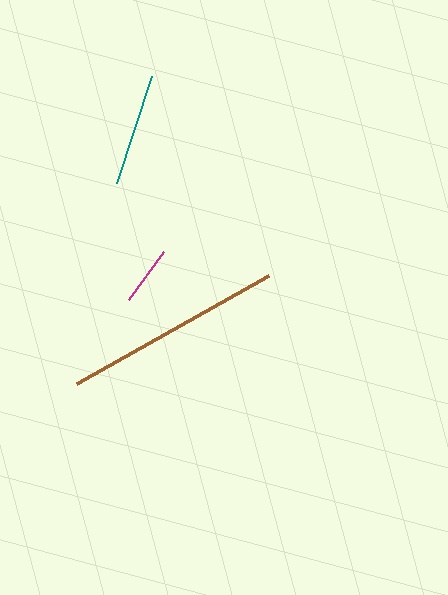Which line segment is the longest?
The brown line is the longest at approximately 221 pixels.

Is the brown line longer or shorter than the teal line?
The brown line is longer than the teal line.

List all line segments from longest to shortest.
From longest to shortest: brown, teal, magenta.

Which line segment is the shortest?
The magenta line is the shortest at approximately 60 pixels.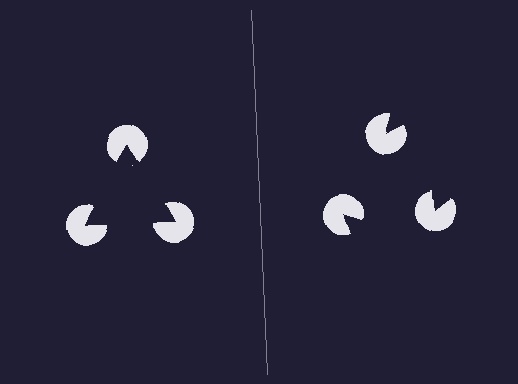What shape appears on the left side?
An illusory triangle.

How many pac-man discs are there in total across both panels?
6 — 3 on each side.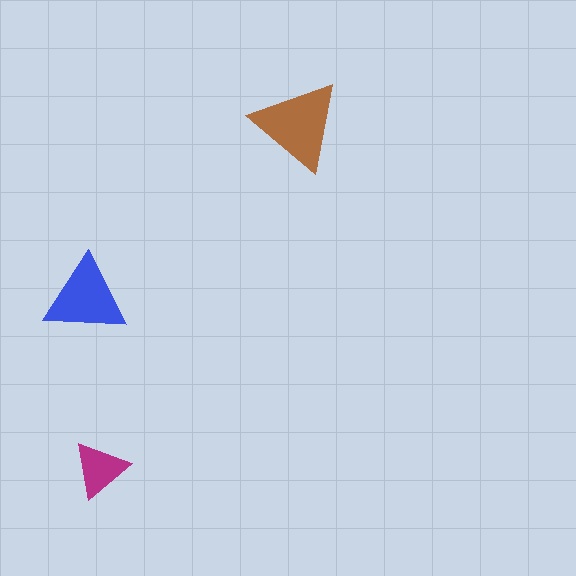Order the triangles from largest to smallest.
the brown one, the blue one, the magenta one.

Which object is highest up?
The brown triangle is topmost.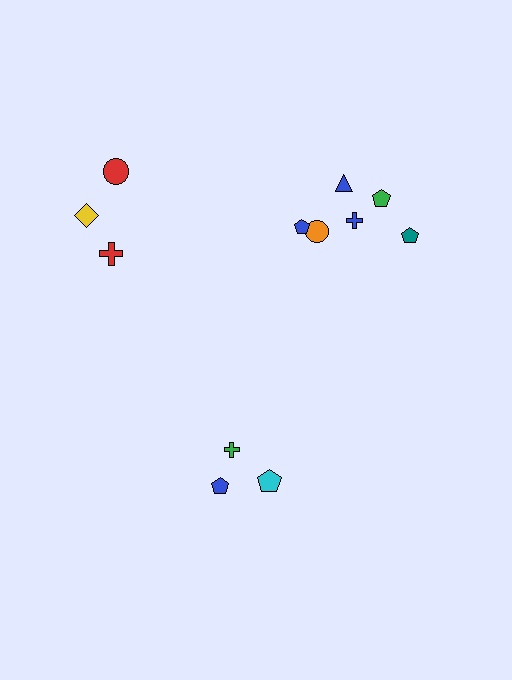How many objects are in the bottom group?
There are 3 objects.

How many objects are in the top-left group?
There are 3 objects.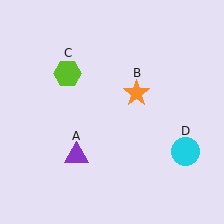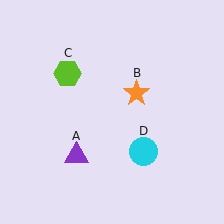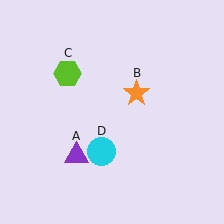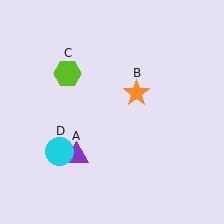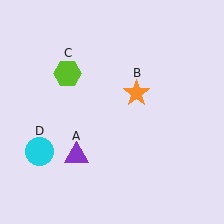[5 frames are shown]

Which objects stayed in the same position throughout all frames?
Purple triangle (object A) and orange star (object B) and lime hexagon (object C) remained stationary.